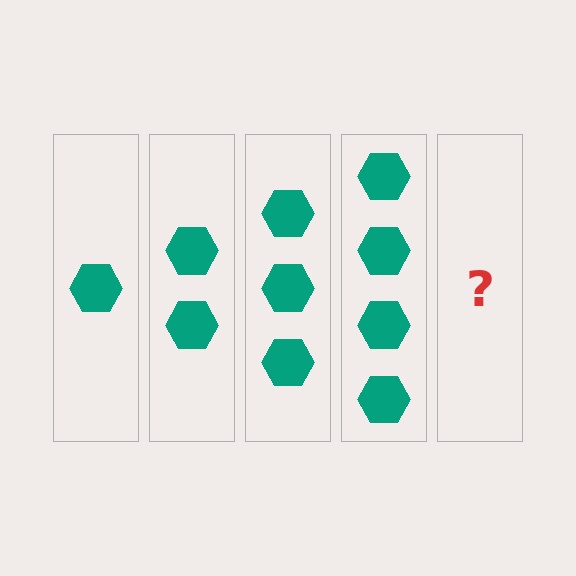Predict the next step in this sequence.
The next step is 5 hexagons.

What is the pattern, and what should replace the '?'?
The pattern is that each step adds one more hexagon. The '?' should be 5 hexagons.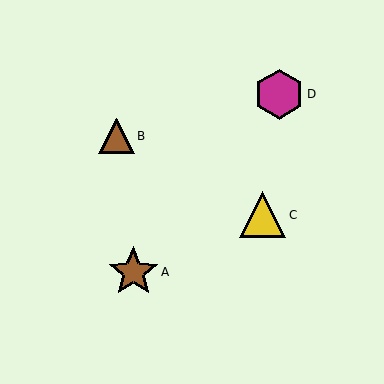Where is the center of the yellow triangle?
The center of the yellow triangle is at (263, 215).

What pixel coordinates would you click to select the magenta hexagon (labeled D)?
Click at (279, 94) to select the magenta hexagon D.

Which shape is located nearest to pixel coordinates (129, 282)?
The brown star (labeled A) at (133, 272) is nearest to that location.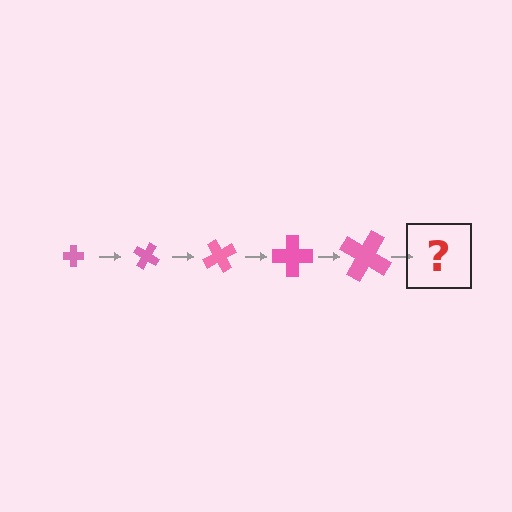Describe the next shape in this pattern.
It should be a cross, larger than the previous one and rotated 150 degrees from the start.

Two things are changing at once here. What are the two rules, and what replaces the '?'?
The two rules are that the cross grows larger each step and it rotates 30 degrees each step. The '?' should be a cross, larger than the previous one and rotated 150 degrees from the start.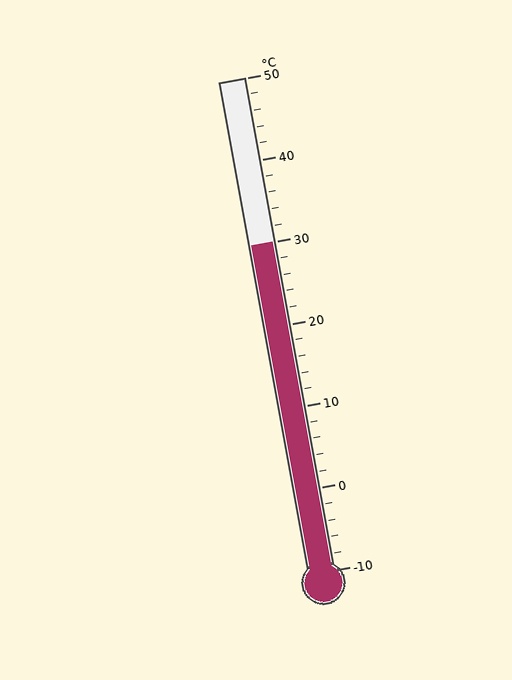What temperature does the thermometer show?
The thermometer shows approximately 30°C.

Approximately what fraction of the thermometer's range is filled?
The thermometer is filled to approximately 65% of its range.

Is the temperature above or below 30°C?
The temperature is at 30°C.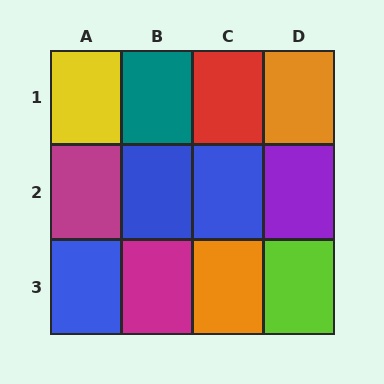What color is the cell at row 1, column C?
Red.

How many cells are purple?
1 cell is purple.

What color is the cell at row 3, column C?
Orange.